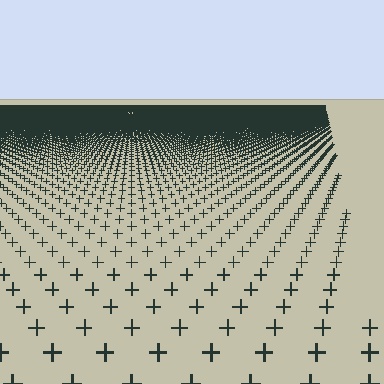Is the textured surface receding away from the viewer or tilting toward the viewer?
The surface is receding away from the viewer. Texture elements get smaller and denser toward the top.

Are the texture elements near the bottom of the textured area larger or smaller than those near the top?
Larger. Near the bottom, elements are closer to the viewer and appear at a bigger on-screen size.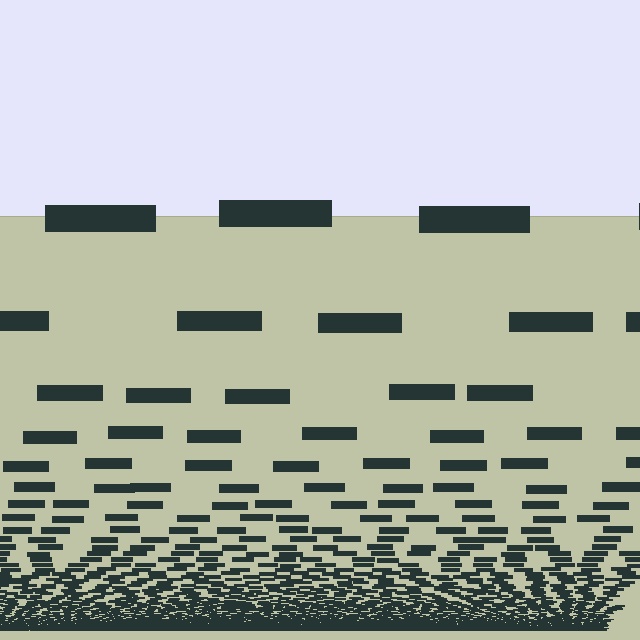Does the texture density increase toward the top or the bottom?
Density increases toward the bottom.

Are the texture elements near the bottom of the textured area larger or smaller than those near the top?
Smaller. The gradient is inverted — elements near the bottom are smaller and denser.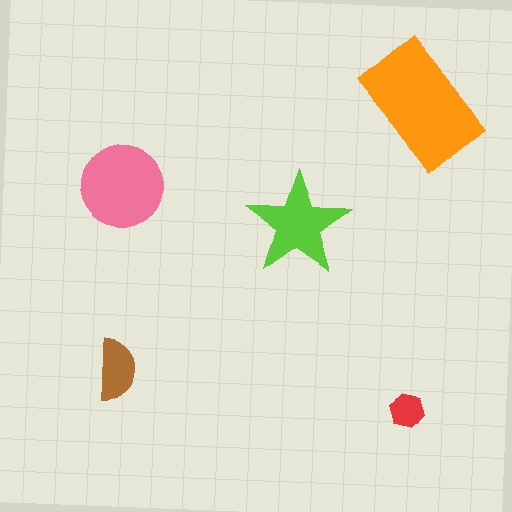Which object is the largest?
The orange rectangle.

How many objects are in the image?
There are 5 objects in the image.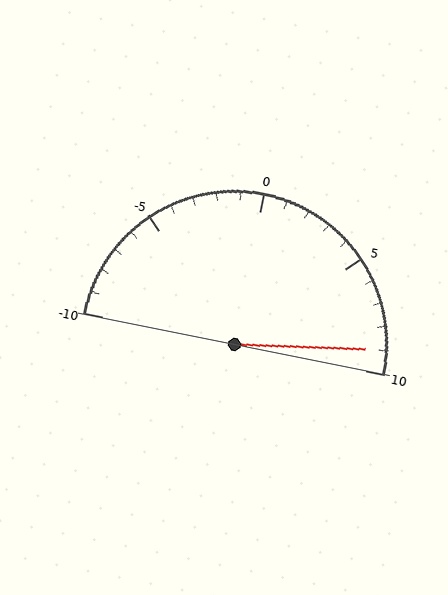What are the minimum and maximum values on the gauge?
The gauge ranges from -10 to 10.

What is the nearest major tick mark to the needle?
The nearest major tick mark is 10.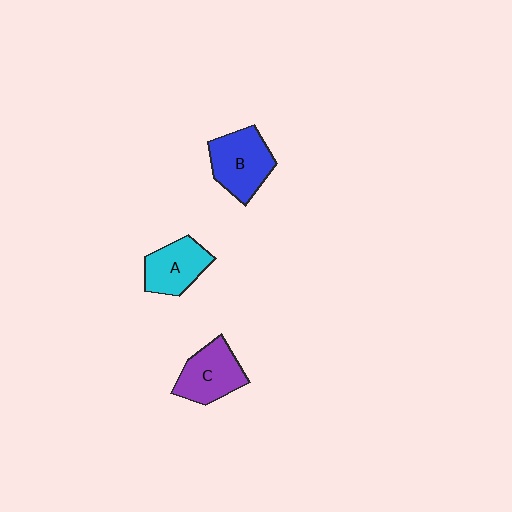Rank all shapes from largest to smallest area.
From largest to smallest: B (blue), C (purple), A (cyan).